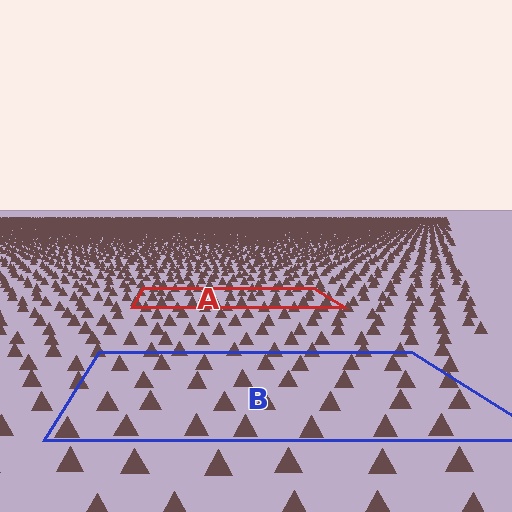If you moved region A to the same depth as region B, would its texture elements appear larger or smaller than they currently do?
They would appear larger. At a closer depth, the same texture elements are projected at a bigger on-screen size.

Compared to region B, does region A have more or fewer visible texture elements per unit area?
Region A has more texture elements per unit area — they are packed more densely because it is farther away.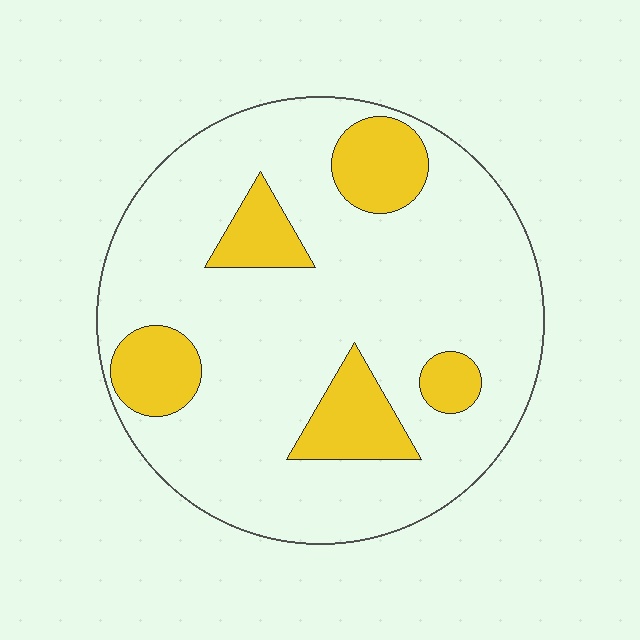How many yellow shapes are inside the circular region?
5.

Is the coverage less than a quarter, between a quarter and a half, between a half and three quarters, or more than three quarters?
Less than a quarter.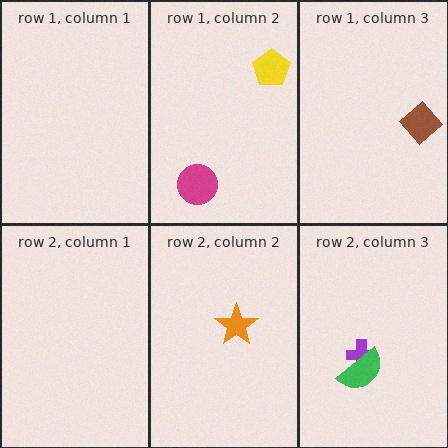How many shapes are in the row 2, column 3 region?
2.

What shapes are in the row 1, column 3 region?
The brown diamond.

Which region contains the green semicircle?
The row 2, column 3 region.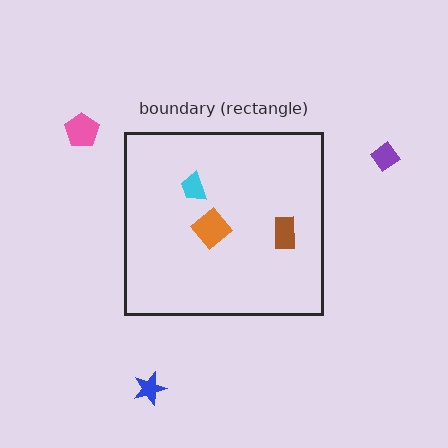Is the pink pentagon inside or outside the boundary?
Outside.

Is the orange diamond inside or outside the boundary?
Inside.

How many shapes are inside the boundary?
3 inside, 3 outside.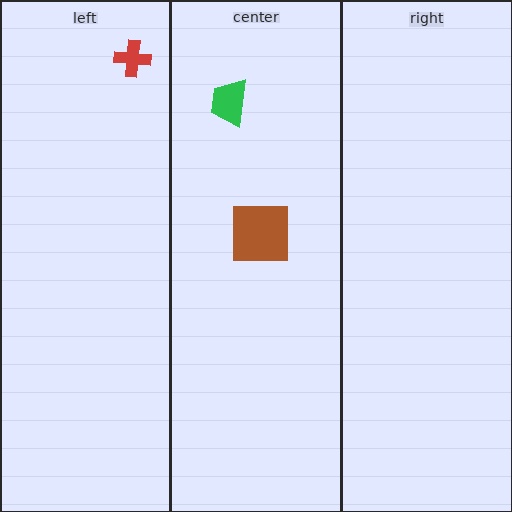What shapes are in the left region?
The red cross.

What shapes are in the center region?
The brown square, the green trapezoid.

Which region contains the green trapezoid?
The center region.